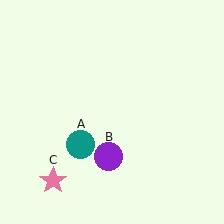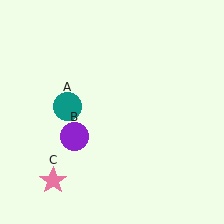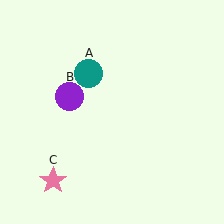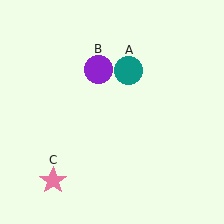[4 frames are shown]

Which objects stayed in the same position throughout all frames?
Pink star (object C) remained stationary.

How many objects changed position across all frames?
2 objects changed position: teal circle (object A), purple circle (object B).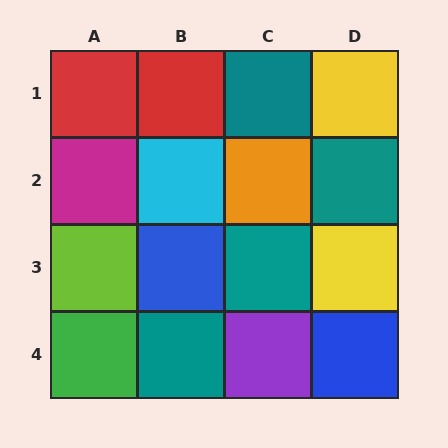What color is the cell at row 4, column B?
Teal.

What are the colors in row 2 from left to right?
Magenta, cyan, orange, teal.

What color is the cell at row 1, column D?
Yellow.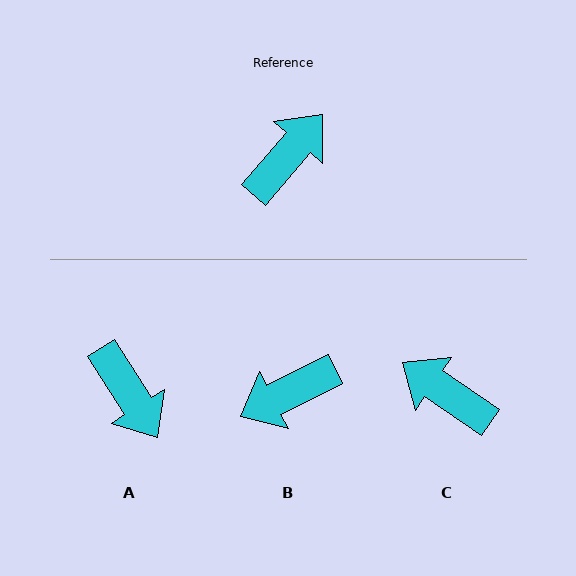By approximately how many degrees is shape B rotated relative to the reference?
Approximately 157 degrees counter-clockwise.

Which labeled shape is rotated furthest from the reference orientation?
B, about 157 degrees away.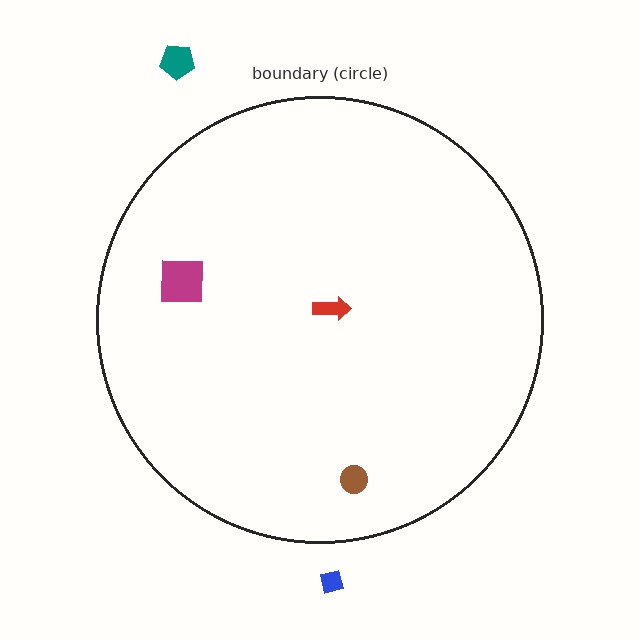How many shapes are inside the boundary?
3 inside, 2 outside.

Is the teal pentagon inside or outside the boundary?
Outside.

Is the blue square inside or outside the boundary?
Outside.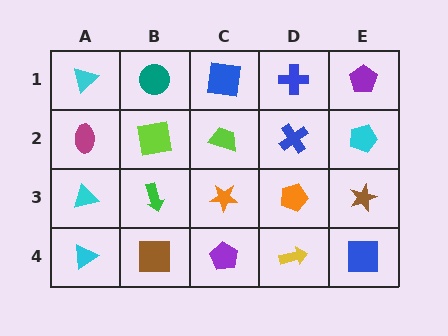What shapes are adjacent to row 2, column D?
A blue cross (row 1, column D), an orange pentagon (row 3, column D), a lime trapezoid (row 2, column C), a cyan pentagon (row 2, column E).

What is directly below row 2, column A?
A cyan triangle.